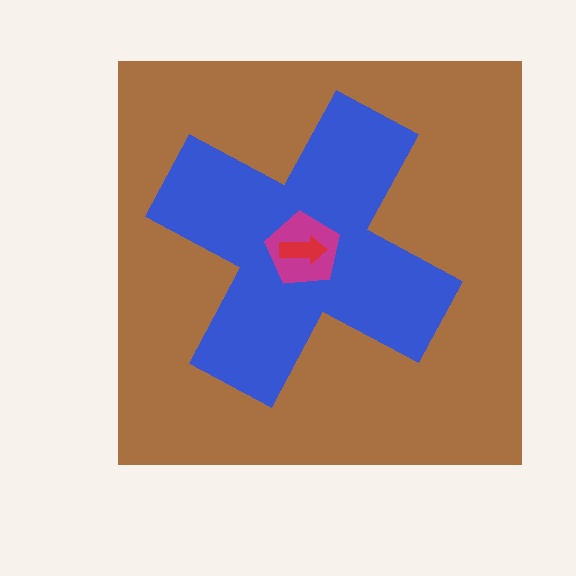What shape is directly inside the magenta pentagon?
The red arrow.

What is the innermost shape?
The red arrow.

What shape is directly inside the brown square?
The blue cross.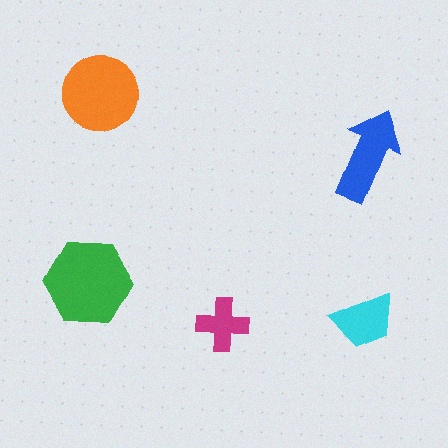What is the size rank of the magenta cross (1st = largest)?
5th.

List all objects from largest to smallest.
The green hexagon, the orange circle, the blue arrow, the cyan trapezoid, the magenta cross.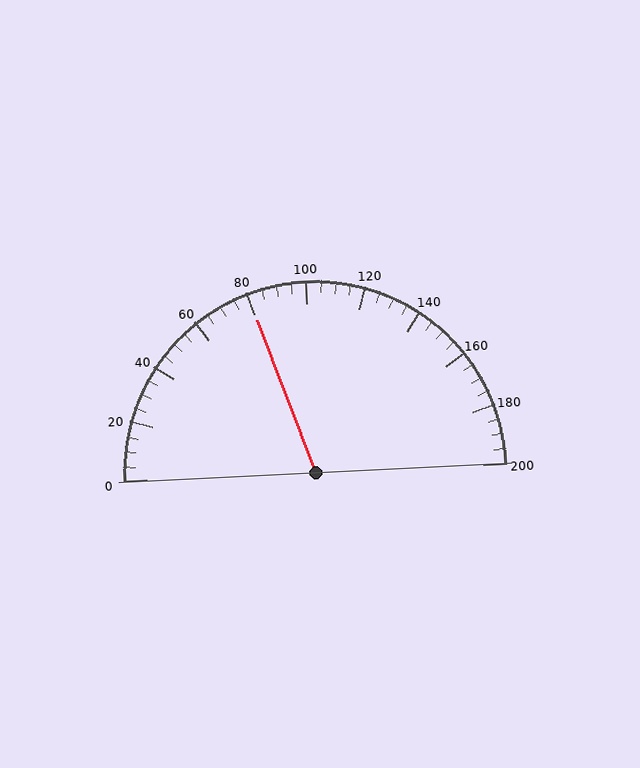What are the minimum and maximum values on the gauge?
The gauge ranges from 0 to 200.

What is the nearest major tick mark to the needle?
The nearest major tick mark is 80.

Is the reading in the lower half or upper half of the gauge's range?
The reading is in the lower half of the range (0 to 200).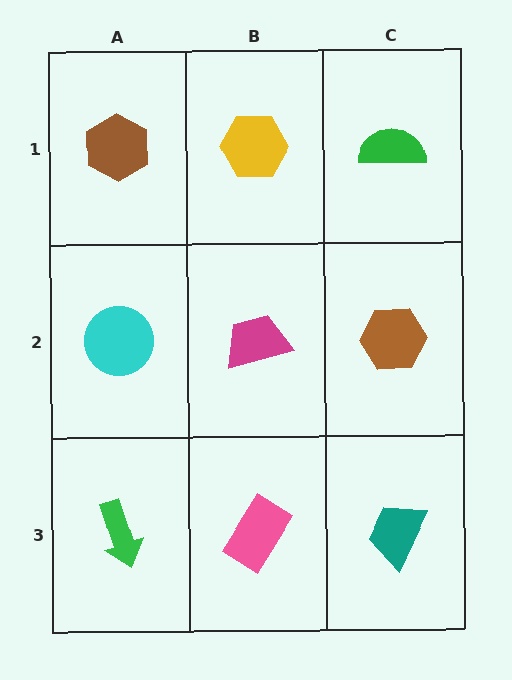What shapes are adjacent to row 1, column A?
A cyan circle (row 2, column A), a yellow hexagon (row 1, column B).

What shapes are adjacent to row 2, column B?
A yellow hexagon (row 1, column B), a pink rectangle (row 3, column B), a cyan circle (row 2, column A), a brown hexagon (row 2, column C).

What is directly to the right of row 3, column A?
A pink rectangle.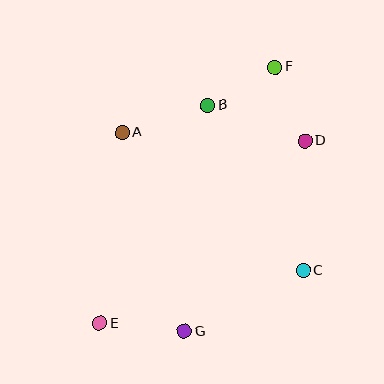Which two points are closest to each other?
Points B and F are closest to each other.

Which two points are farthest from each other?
Points E and F are farthest from each other.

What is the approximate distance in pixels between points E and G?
The distance between E and G is approximately 85 pixels.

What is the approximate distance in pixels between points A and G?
The distance between A and G is approximately 208 pixels.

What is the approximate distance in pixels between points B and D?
The distance between B and D is approximately 103 pixels.